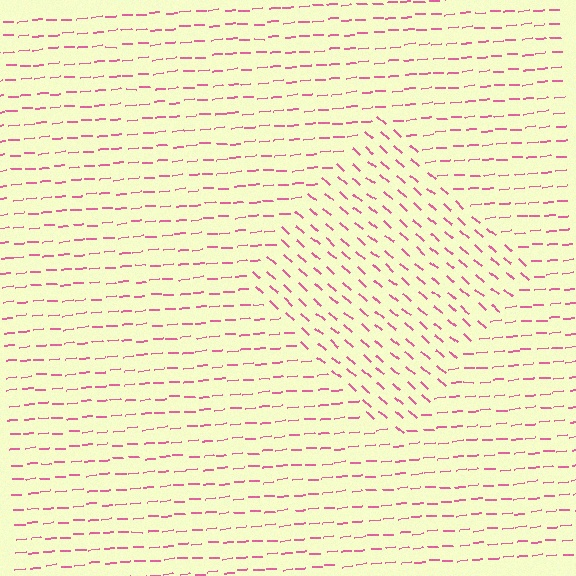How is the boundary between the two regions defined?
The boundary is defined purely by a change in line orientation (approximately 45 degrees difference). All lines are the same color and thickness.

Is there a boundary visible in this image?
Yes, there is a texture boundary formed by a change in line orientation.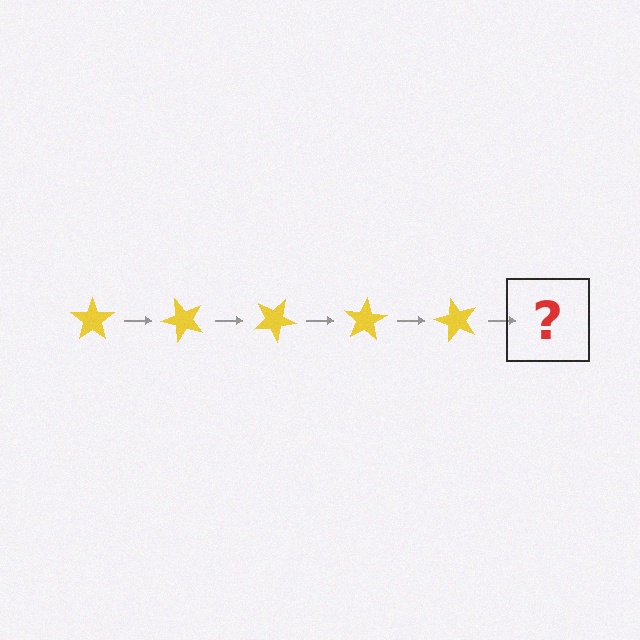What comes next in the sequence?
The next element should be a yellow star rotated 250 degrees.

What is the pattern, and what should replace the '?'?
The pattern is that the star rotates 50 degrees each step. The '?' should be a yellow star rotated 250 degrees.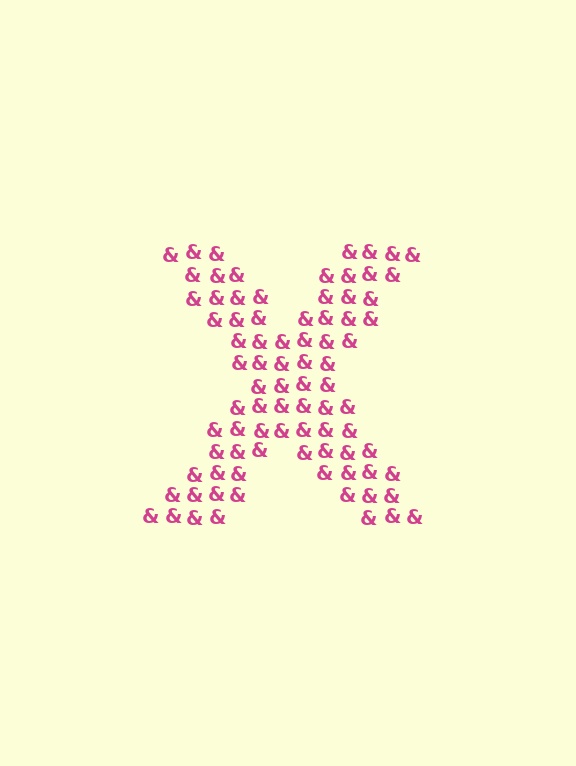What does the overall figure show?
The overall figure shows the letter X.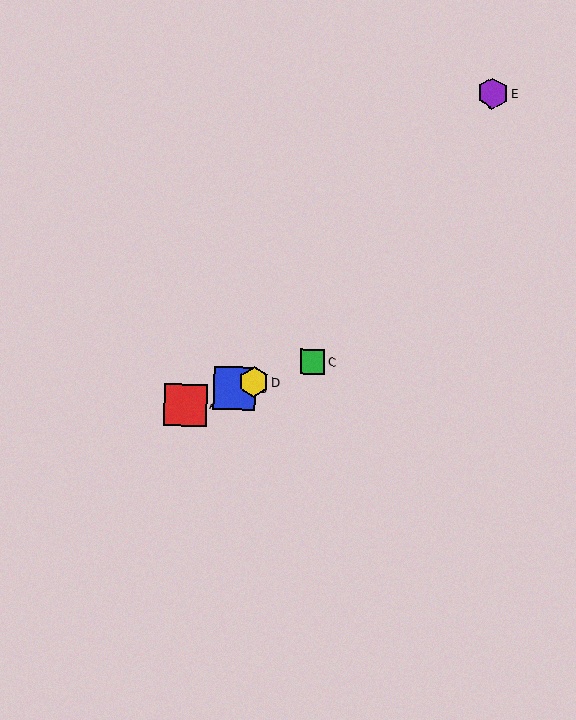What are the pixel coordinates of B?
Object B is at (235, 388).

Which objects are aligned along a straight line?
Objects A, B, C, D are aligned along a straight line.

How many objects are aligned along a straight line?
4 objects (A, B, C, D) are aligned along a straight line.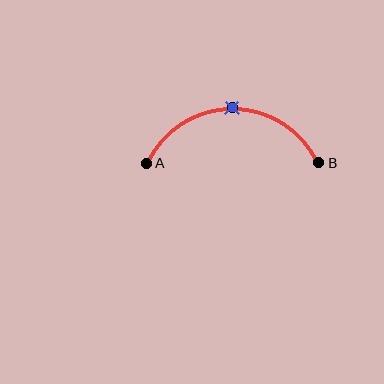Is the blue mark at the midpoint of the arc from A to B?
Yes. The blue mark lies on the arc at equal arc-length from both A and B — it is the arc midpoint.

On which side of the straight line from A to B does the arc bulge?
The arc bulges above the straight line connecting A and B.